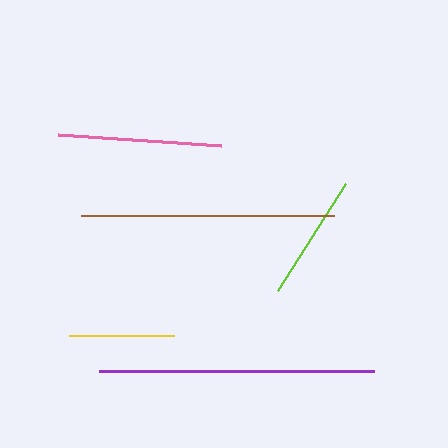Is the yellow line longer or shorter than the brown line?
The brown line is longer than the yellow line.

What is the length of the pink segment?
The pink segment is approximately 163 pixels long.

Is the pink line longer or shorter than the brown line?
The brown line is longer than the pink line.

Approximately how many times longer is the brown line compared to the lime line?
The brown line is approximately 2.0 times the length of the lime line.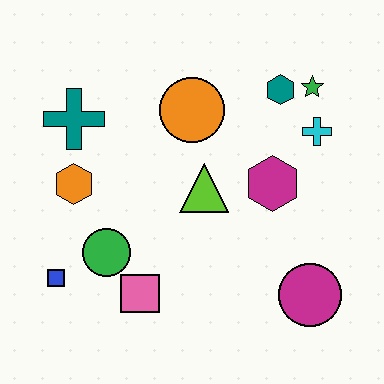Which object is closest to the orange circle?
The lime triangle is closest to the orange circle.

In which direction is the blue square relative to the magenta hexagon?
The blue square is to the left of the magenta hexagon.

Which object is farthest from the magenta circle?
The teal cross is farthest from the magenta circle.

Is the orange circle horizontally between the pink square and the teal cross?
No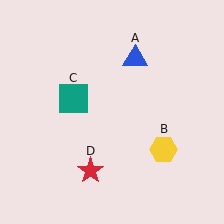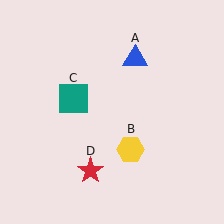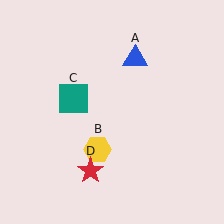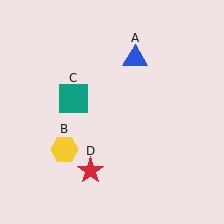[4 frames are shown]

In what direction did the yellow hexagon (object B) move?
The yellow hexagon (object B) moved left.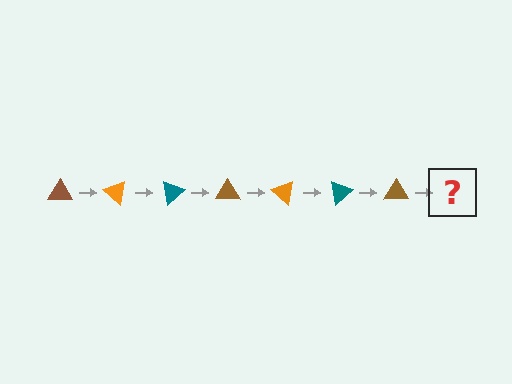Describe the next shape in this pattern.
It should be an orange triangle, rotated 280 degrees from the start.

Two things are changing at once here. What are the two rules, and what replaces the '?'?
The two rules are that it rotates 40 degrees each step and the color cycles through brown, orange, and teal. The '?' should be an orange triangle, rotated 280 degrees from the start.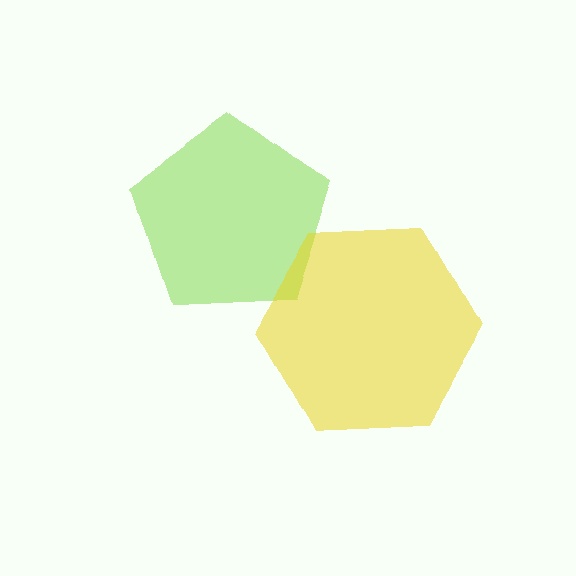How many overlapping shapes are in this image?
There are 2 overlapping shapes in the image.